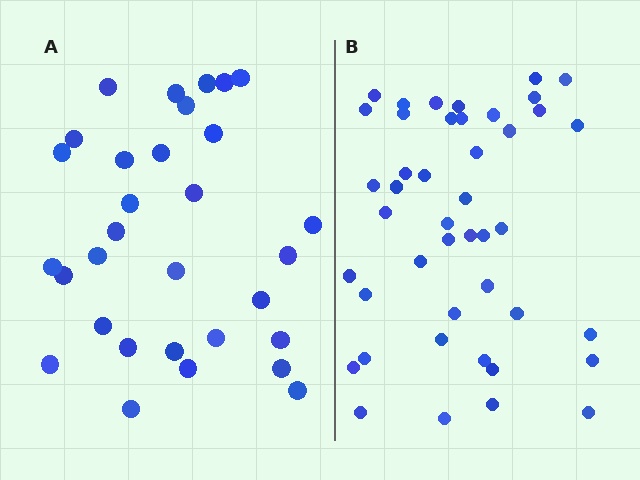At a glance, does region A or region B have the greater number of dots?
Region B (the right region) has more dots.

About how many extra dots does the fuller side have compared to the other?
Region B has approximately 15 more dots than region A.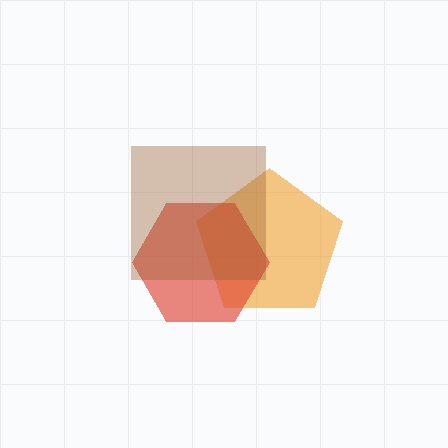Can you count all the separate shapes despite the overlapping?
Yes, there are 3 separate shapes.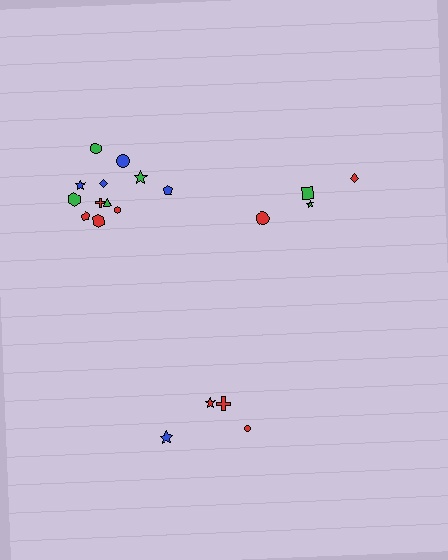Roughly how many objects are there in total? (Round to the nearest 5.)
Roughly 20 objects in total.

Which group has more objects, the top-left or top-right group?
The top-left group.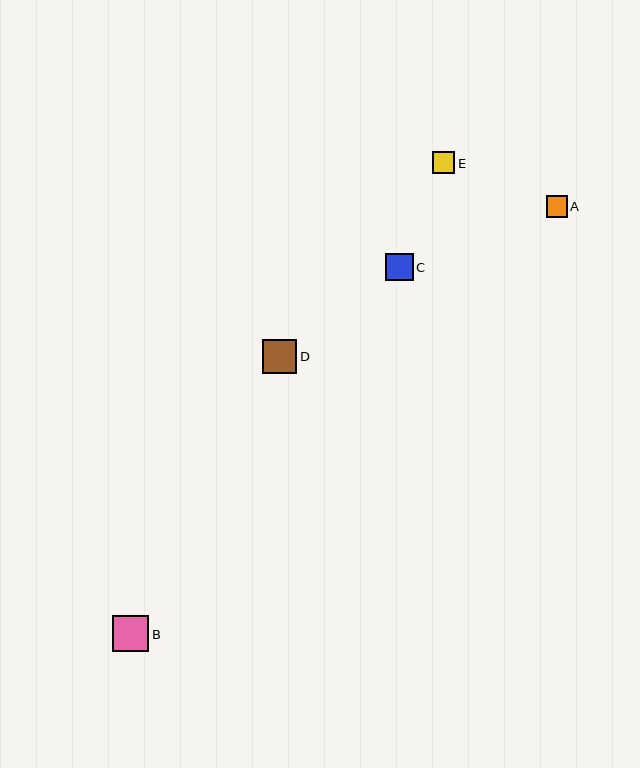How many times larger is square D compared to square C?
Square D is approximately 1.3 times the size of square C.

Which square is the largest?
Square B is the largest with a size of approximately 36 pixels.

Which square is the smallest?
Square A is the smallest with a size of approximately 21 pixels.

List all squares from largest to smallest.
From largest to smallest: B, D, C, E, A.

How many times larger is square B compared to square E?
Square B is approximately 1.7 times the size of square E.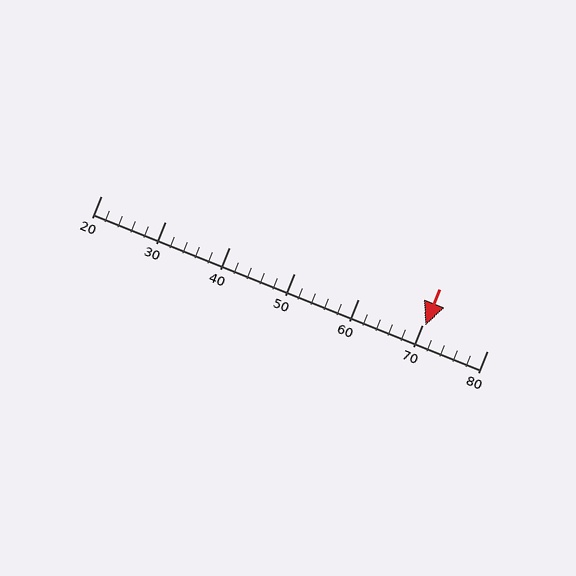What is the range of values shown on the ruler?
The ruler shows values from 20 to 80.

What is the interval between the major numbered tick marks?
The major tick marks are spaced 10 units apart.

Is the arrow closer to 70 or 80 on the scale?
The arrow is closer to 70.